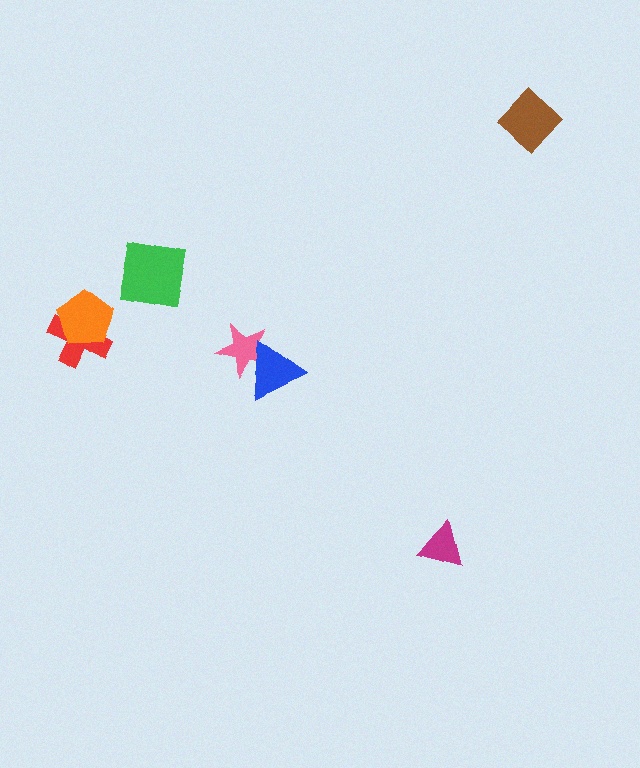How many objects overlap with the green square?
0 objects overlap with the green square.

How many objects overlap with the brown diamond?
0 objects overlap with the brown diamond.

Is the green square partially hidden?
No, no other shape covers it.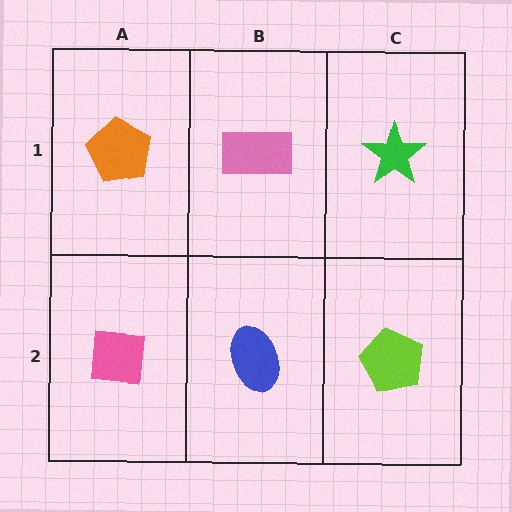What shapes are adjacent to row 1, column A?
A pink square (row 2, column A), a pink rectangle (row 1, column B).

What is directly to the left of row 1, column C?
A pink rectangle.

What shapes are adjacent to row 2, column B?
A pink rectangle (row 1, column B), a pink square (row 2, column A), a lime pentagon (row 2, column C).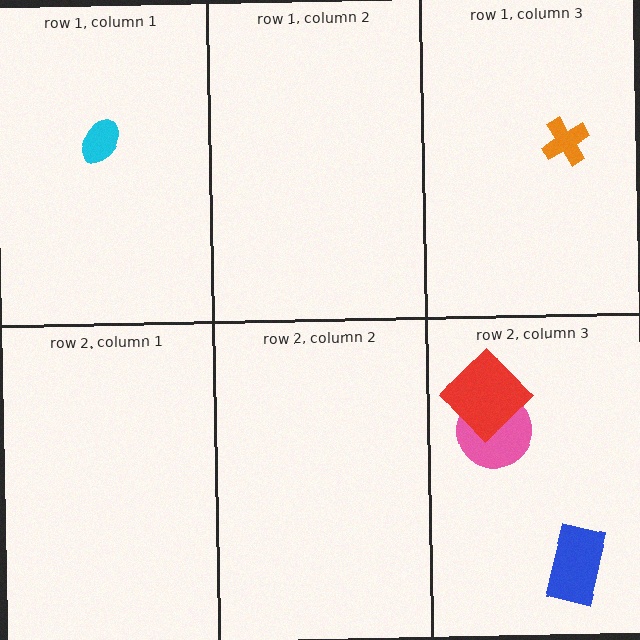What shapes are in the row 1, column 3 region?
The orange cross.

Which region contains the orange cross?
The row 1, column 3 region.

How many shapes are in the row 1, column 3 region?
1.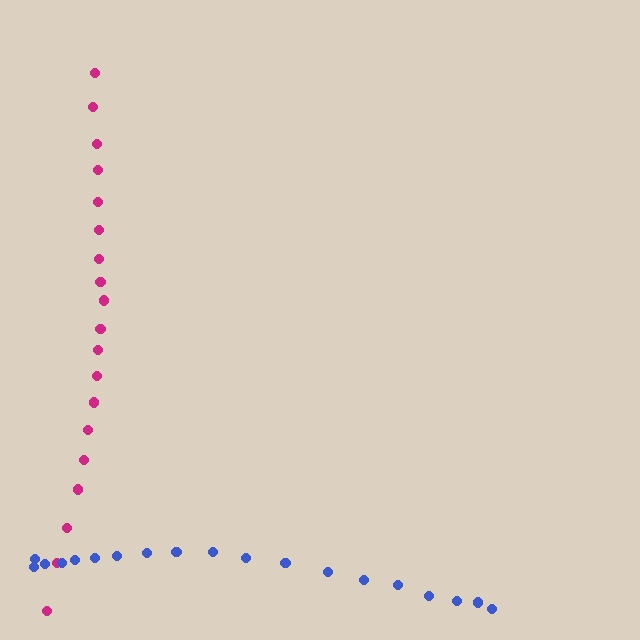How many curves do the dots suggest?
There are 2 distinct paths.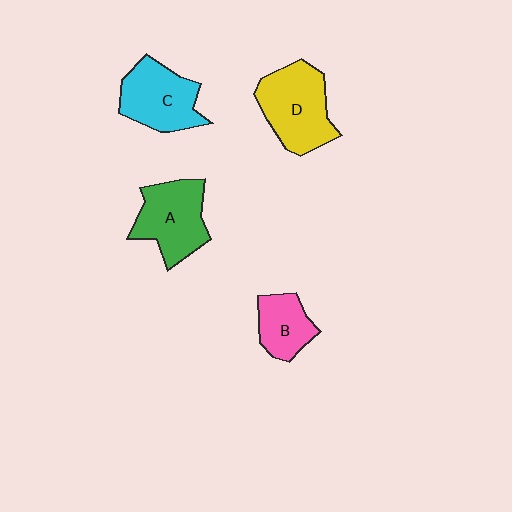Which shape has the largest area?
Shape D (yellow).